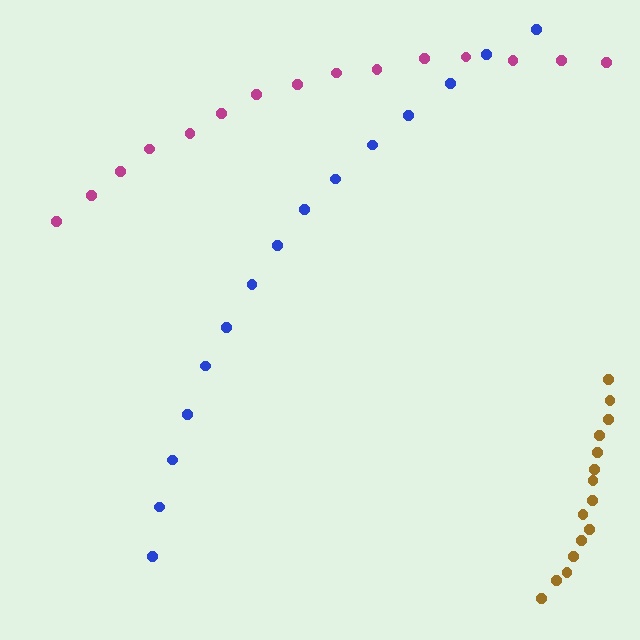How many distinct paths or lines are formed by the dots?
There are 3 distinct paths.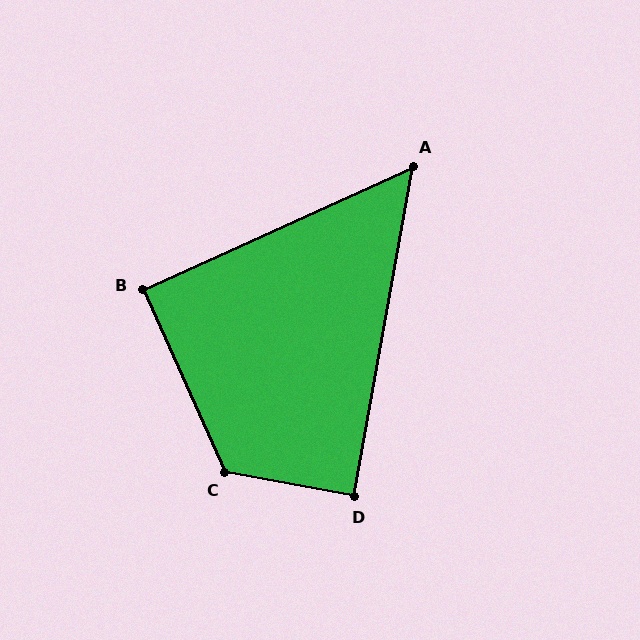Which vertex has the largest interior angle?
C, at approximately 125 degrees.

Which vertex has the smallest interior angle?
A, at approximately 55 degrees.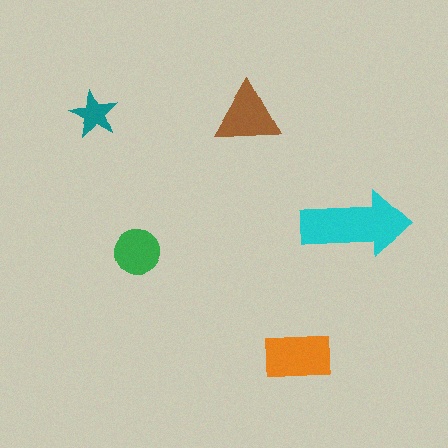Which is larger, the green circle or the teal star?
The green circle.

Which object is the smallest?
The teal star.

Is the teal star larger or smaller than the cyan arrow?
Smaller.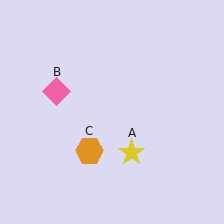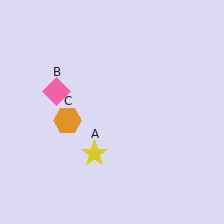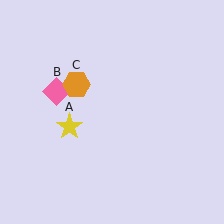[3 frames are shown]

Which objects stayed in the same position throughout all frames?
Pink diamond (object B) remained stationary.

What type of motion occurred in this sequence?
The yellow star (object A), orange hexagon (object C) rotated clockwise around the center of the scene.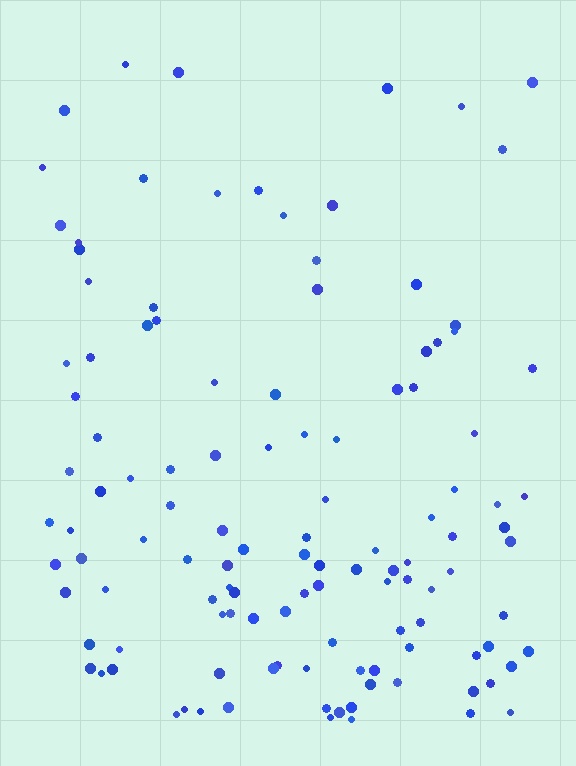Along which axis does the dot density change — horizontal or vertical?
Vertical.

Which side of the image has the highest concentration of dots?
The bottom.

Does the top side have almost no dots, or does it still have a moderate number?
Still a moderate number, just noticeably fewer than the bottom.